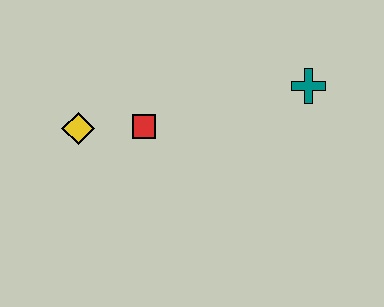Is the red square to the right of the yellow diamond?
Yes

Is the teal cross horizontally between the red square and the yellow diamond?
No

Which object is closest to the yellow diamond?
The red square is closest to the yellow diamond.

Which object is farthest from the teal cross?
The yellow diamond is farthest from the teal cross.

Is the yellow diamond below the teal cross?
Yes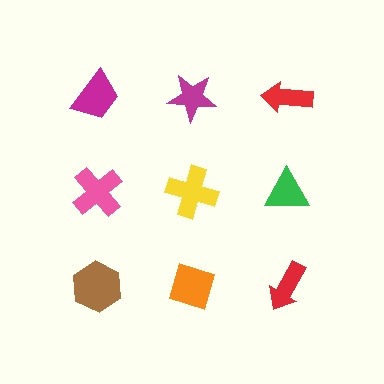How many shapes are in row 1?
3 shapes.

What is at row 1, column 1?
A magenta trapezoid.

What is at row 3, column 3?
A red arrow.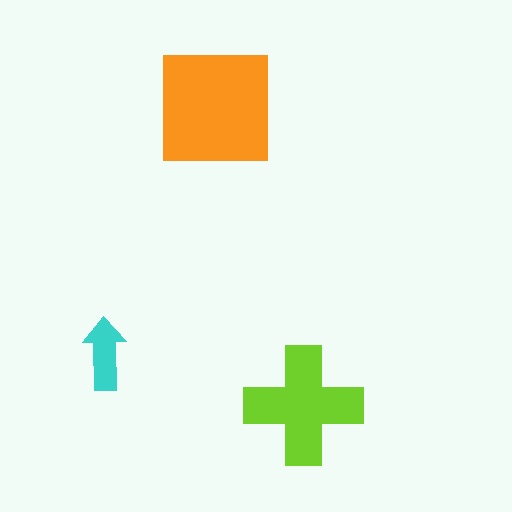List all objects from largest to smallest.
The orange square, the lime cross, the cyan arrow.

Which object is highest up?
The orange square is topmost.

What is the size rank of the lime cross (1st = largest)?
2nd.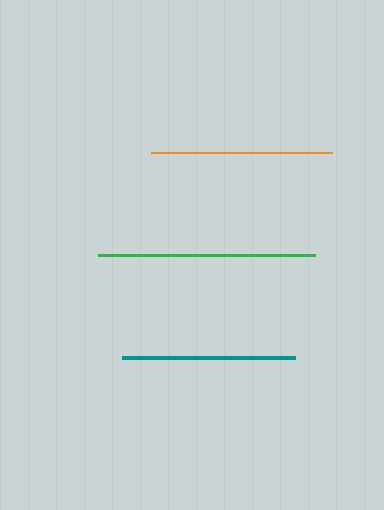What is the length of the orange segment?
The orange segment is approximately 181 pixels long.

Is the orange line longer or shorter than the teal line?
The orange line is longer than the teal line.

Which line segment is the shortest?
The teal line is the shortest at approximately 173 pixels.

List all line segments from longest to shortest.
From longest to shortest: green, orange, teal.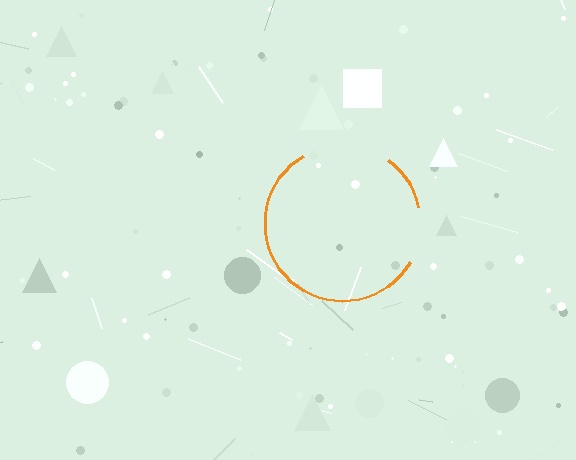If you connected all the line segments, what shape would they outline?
They would outline a circle.